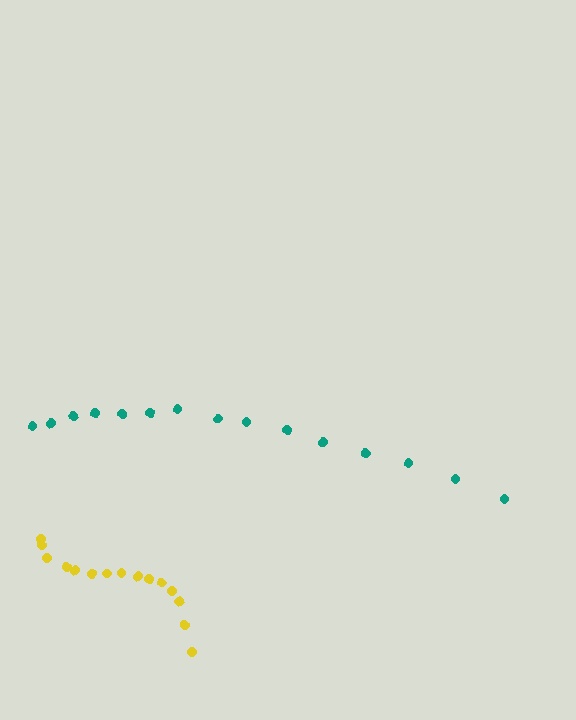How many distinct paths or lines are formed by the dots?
There are 2 distinct paths.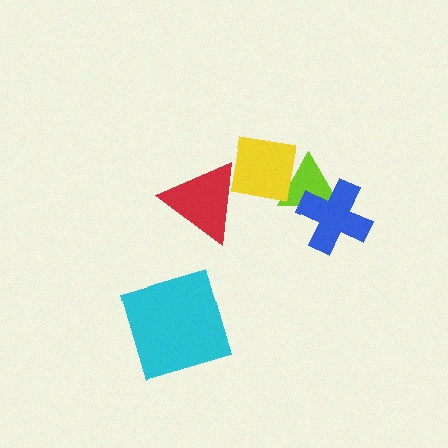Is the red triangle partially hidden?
Yes, it is partially covered by another shape.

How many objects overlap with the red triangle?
1 object overlaps with the red triangle.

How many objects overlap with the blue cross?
1 object overlaps with the blue cross.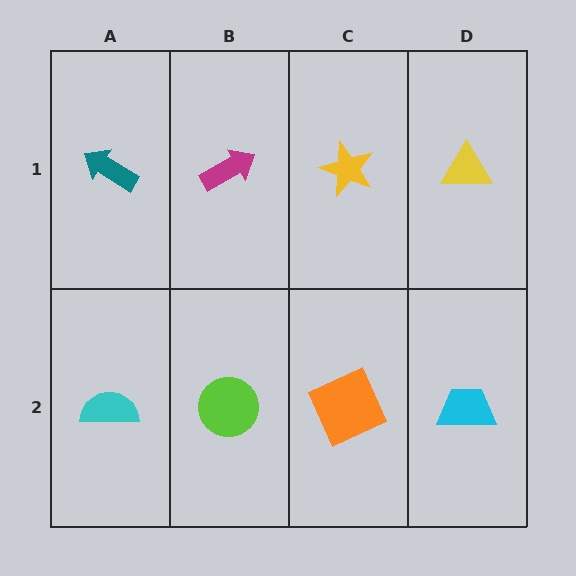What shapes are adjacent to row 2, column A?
A teal arrow (row 1, column A), a lime circle (row 2, column B).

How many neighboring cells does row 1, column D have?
2.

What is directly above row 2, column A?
A teal arrow.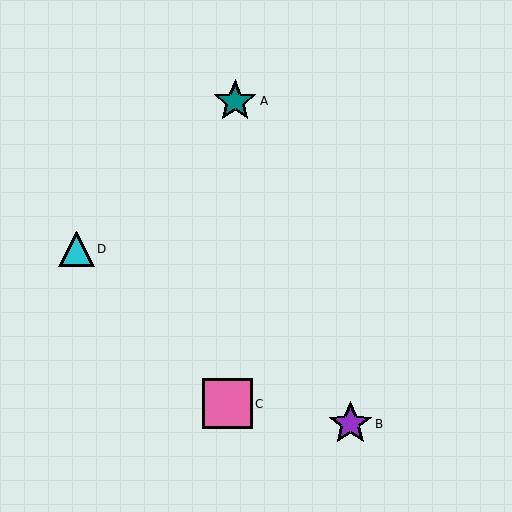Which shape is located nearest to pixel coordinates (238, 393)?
The pink square (labeled C) at (227, 404) is nearest to that location.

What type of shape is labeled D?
Shape D is a cyan triangle.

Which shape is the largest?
The pink square (labeled C) is the largest.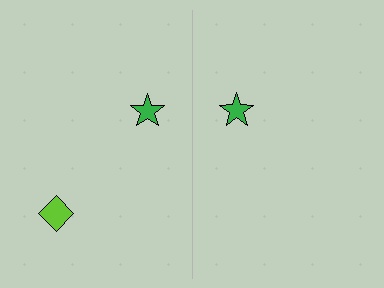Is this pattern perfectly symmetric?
No, the pattern is not perfectly symmetric. A lime diamond is missing from the right side.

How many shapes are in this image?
There are 3 shapes in this image.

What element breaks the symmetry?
A lime diamond is missing from the right side.